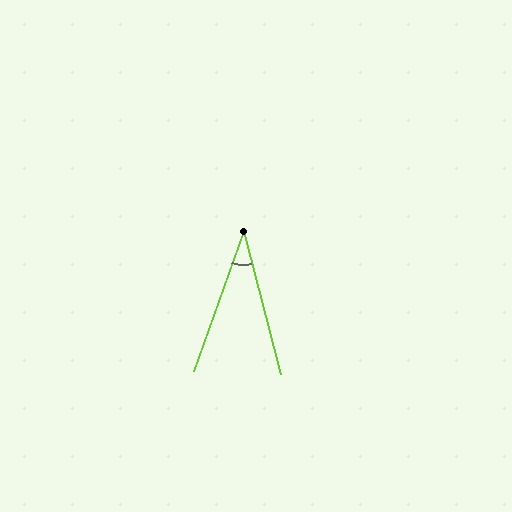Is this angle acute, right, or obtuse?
It is acute.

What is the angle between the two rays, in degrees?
Approximately 34 degrees.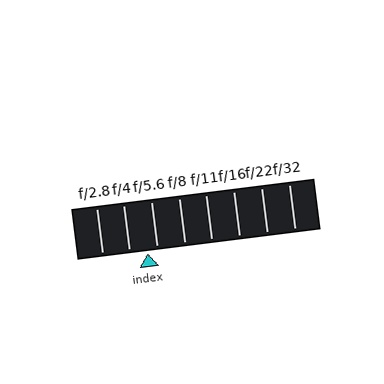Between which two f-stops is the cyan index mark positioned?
The index mark is between f/4 and f/5.6.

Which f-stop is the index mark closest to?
The index mark is closest to f/5.6.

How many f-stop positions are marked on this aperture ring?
There are 8 f-stop positions marked.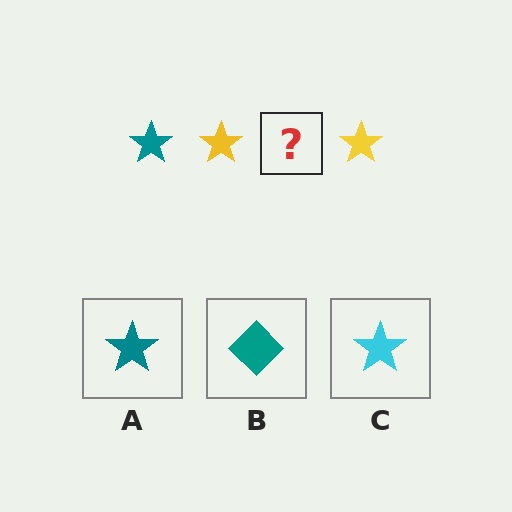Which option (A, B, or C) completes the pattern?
A.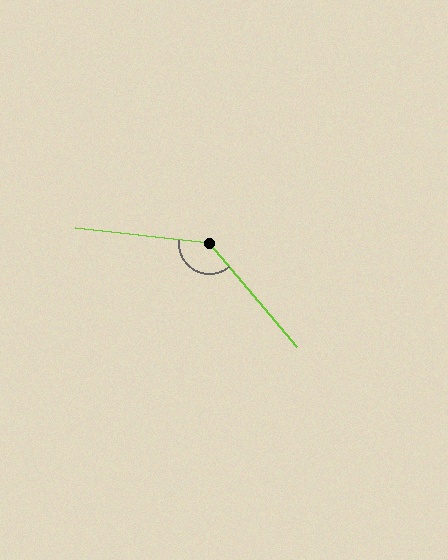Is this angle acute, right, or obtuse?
It is obtuse.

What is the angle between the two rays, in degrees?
Approximately 137 degrees.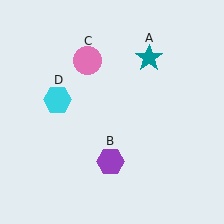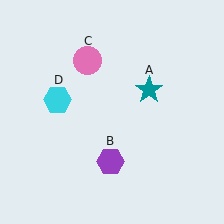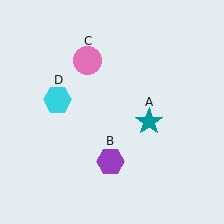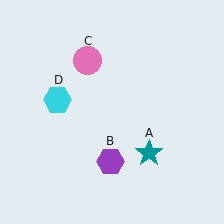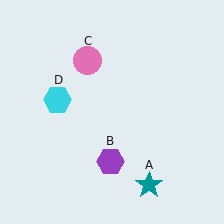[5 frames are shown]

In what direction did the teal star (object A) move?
The teal star (object A) moved down.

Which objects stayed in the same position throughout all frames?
Purple hexagon (object B) and pink circle (object C) and cyan hexagon (object D) remained stationary.